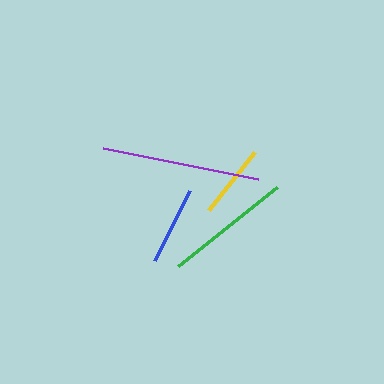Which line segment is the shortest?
The yellow line is the shortest at approximately 74 pixels.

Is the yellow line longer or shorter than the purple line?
The purple line is longer than the yellow line.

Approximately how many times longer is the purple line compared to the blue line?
The purple line is approximately 2.0 times the length of the blue line.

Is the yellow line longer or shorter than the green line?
The green line is longer than the yellow line.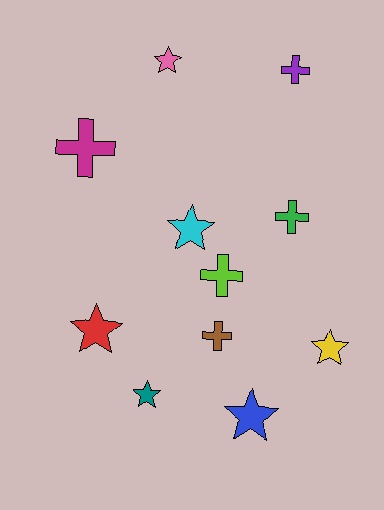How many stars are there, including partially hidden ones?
There are 6 stars.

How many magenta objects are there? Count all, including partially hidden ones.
There is 1 magenta object.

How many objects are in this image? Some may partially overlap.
There are 11 objects.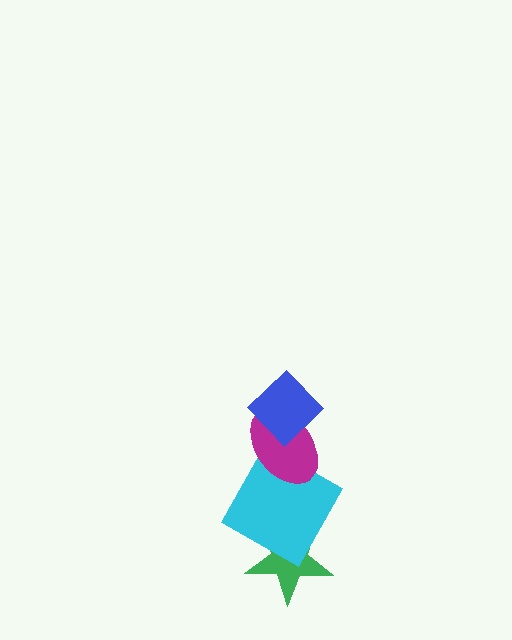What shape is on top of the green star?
The cyan square is on top of the green star.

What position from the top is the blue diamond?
The blue diamond is 1st from the top.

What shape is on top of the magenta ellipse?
The blue diamond is on top of the magenta ellipse.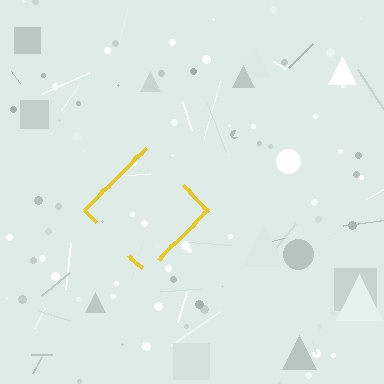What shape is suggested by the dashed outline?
The dashed outline suggests a diamond.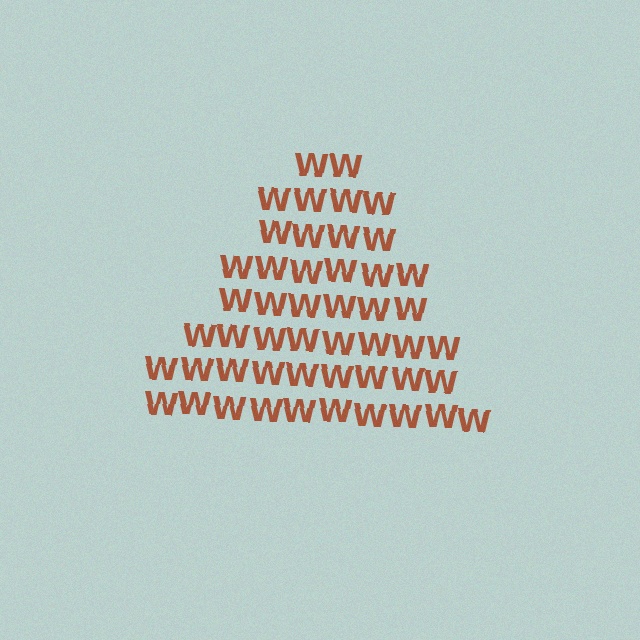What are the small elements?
The small elements are letter W's.